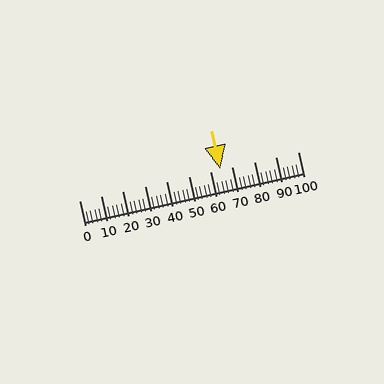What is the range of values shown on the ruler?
The ruler shows values from 0 to 100.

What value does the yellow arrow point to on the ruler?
The yellow arrow points to approximately 65.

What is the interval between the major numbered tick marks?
The major tick marks are spaced 10 units apart.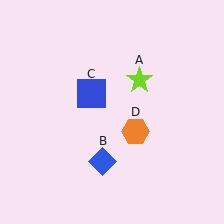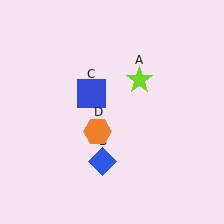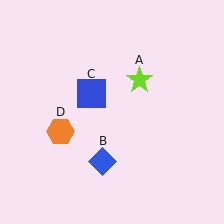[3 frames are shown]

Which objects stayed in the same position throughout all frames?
Lime star (object A) and blue diamond (object B) and blue square (object C) remained stationary.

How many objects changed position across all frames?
1 object changed position: orange hexagon (object D).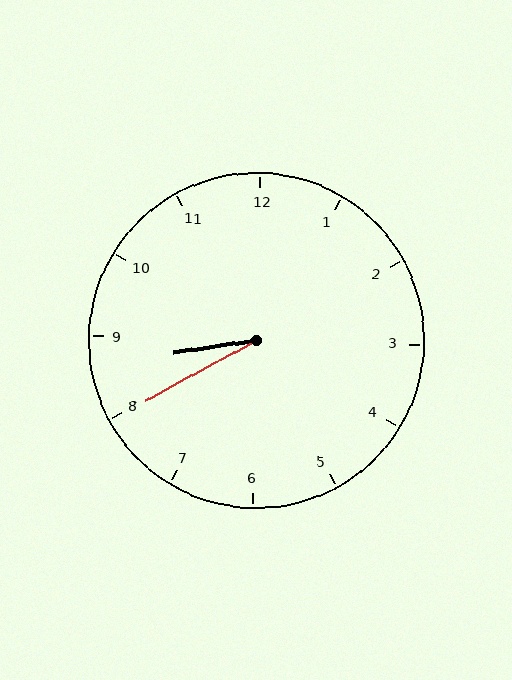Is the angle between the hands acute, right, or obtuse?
It is acute.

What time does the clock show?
8:40.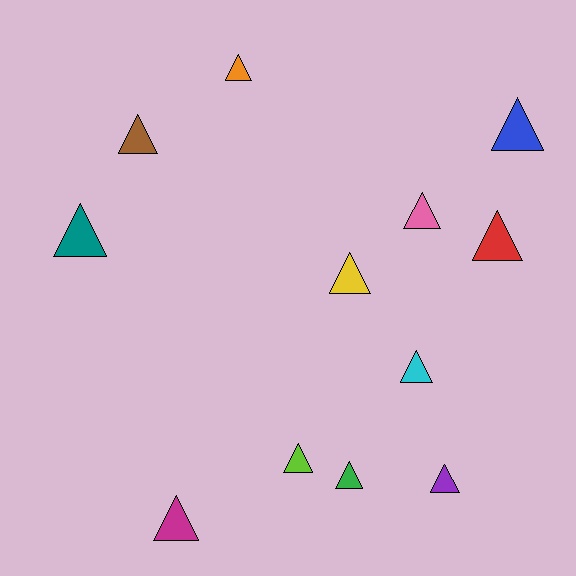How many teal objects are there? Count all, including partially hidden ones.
There is 1 teal object.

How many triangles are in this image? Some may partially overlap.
There are 12 triangles.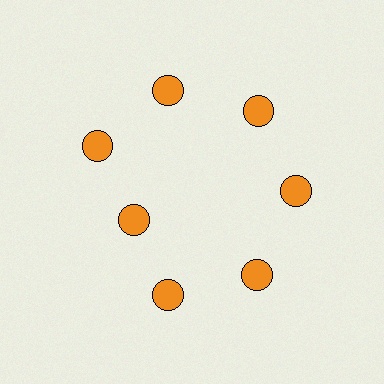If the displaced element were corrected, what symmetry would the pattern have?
It would have 7-fold rotational symmetry — the pattern would map onto itself every 51 degrees.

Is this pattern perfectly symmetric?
No. The 7 orange circles are arranged in a ring, but one element near the 8 o'clock position is pulled inward toward the center, breaking the 7-fold rotational symmetry.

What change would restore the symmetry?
The symmetry would be restored by moving it outward, back onto the ring so that all 7 circles sit at equal angles and equal distance from the center.